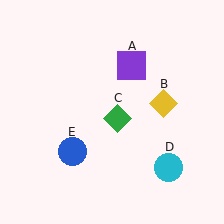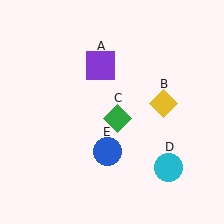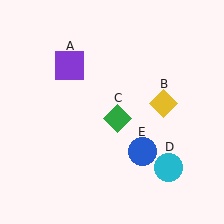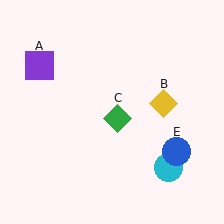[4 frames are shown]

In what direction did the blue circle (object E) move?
The blue circle (object E) moved right.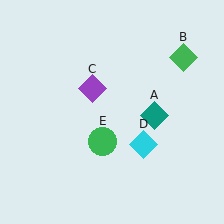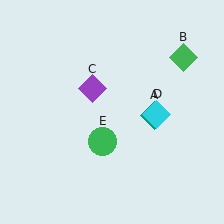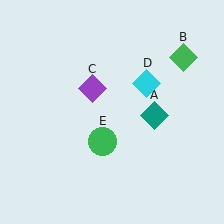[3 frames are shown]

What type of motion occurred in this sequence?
The cyan diamond (object D) rotated counterclockwise around the center of the scene.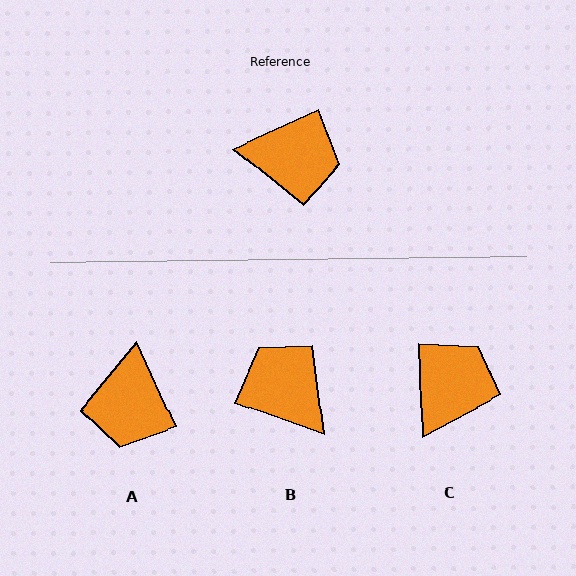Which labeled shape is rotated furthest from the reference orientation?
B, about 135 degrees away.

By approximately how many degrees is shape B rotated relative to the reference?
Approximately 135 degrees counter-clockwise.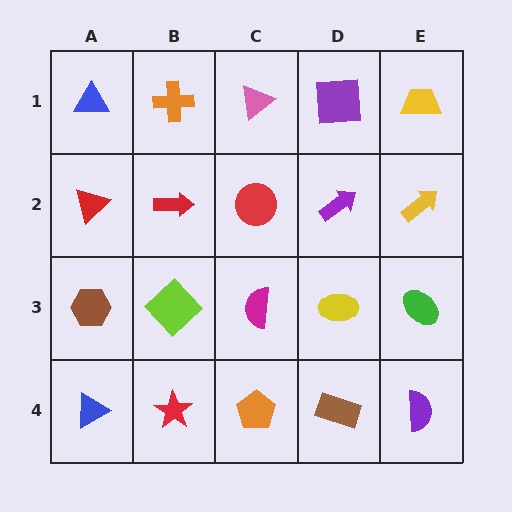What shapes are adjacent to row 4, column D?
A yellow ellipse (row 3, column D), an orange pentagon (row 4, column C), a purple semicircle (row 4, column E).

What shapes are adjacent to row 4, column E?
A green ellipse (row 3, column E), a brown rectangle (row 4, column D).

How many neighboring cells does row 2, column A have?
3.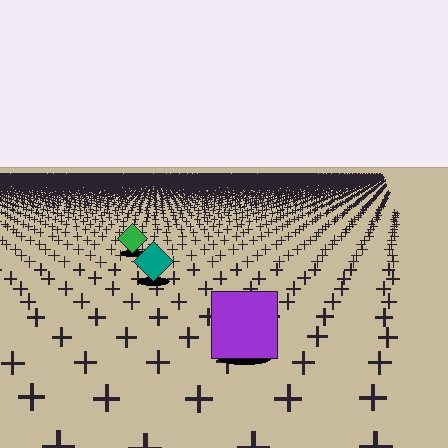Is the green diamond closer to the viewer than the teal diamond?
No. The teal diamond is closer — you can tell from the texture gradient: the ground texture is coarser near it.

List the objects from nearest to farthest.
From nearest to farthest: the purple square, the teal diamond, the green diamond.